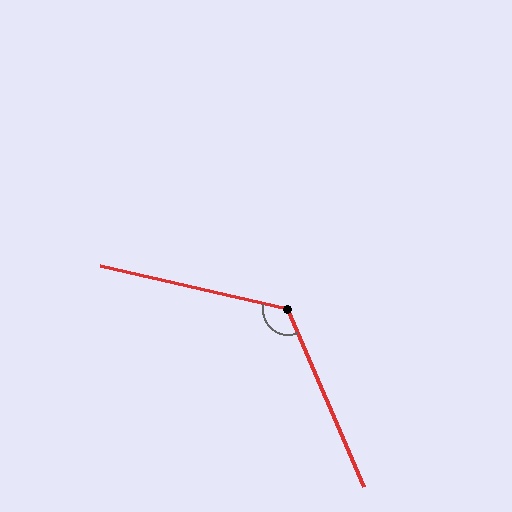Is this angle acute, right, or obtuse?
It is obtuse.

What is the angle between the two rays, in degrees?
Approximately 126 degrees.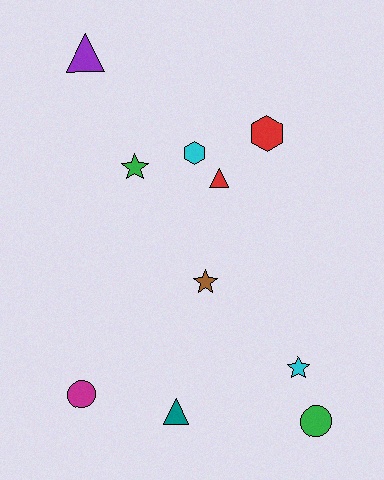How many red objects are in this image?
There are 2 red objects.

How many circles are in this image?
There are 2 circles.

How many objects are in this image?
There are 10 objects.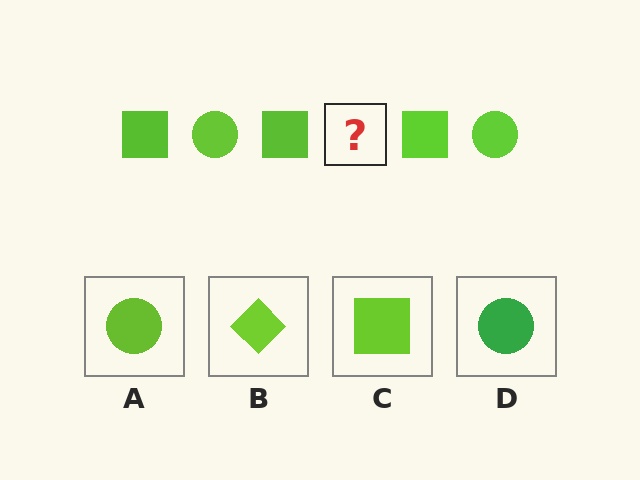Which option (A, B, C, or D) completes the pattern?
A.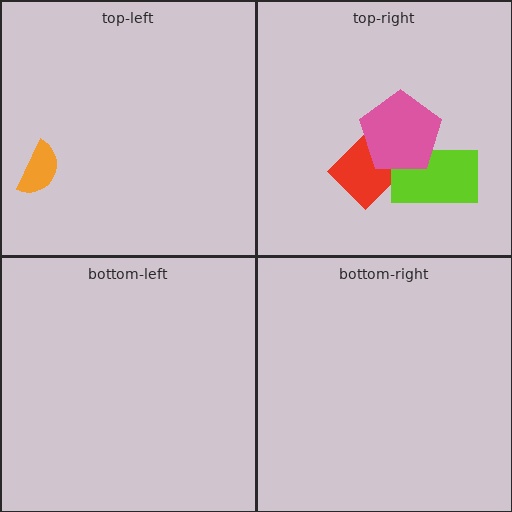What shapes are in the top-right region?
The red diamond, the lime rectangle, the pink pentagon.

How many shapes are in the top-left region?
1.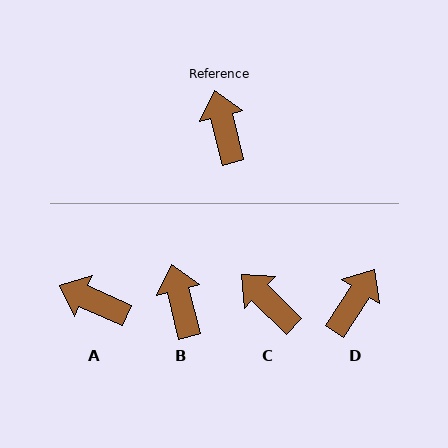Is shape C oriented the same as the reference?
No, it is off by about 31 degrees.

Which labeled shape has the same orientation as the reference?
B.